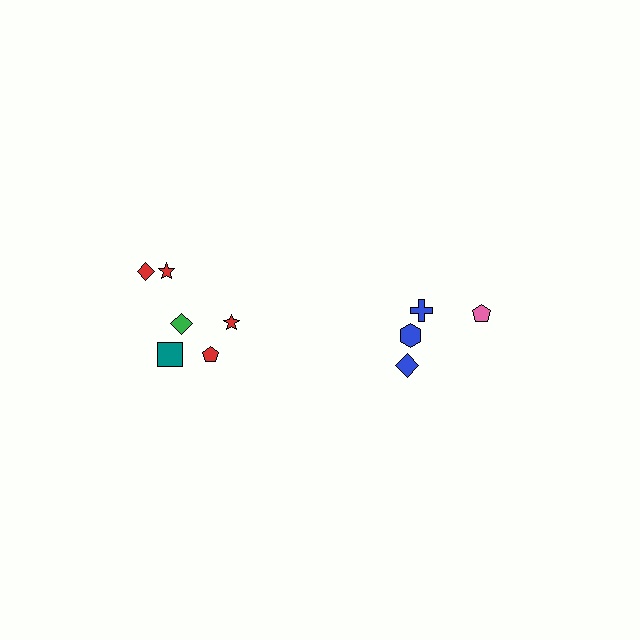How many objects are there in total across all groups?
There are 10 objects.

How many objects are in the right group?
There are 4 objects.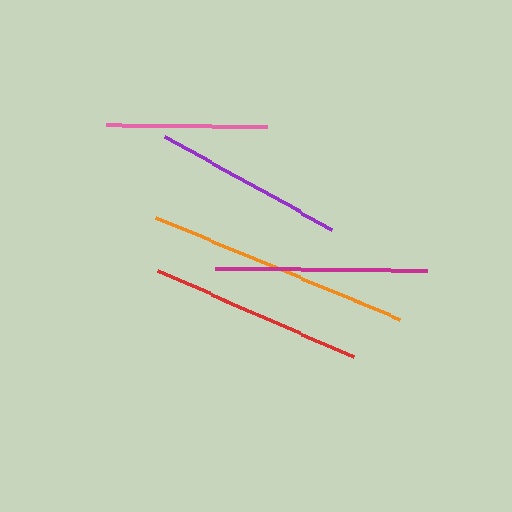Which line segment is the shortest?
The pink line is the shortest at approximately 161 pixels.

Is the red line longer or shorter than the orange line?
The orange line is longer than the red line.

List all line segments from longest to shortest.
From longest to shortest: orange, red, magenta, purple, pink.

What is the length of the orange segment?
The orange segment is approximately 264 pixels long.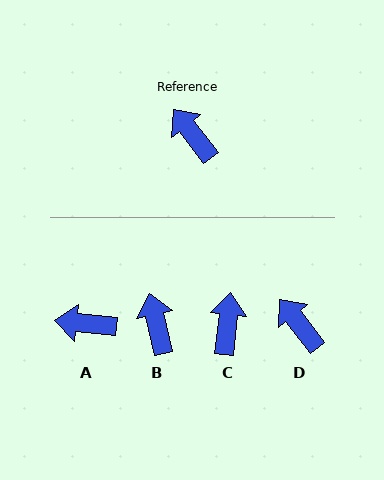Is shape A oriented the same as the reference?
No, it is off by about 47 degrees.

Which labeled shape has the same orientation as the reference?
D.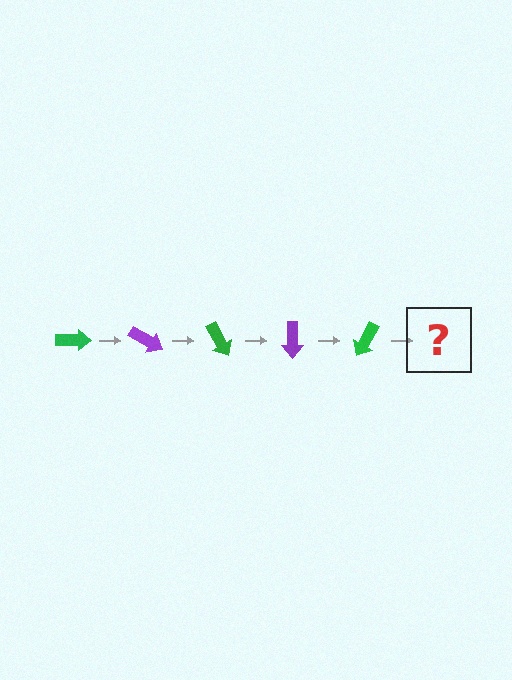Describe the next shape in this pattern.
It should be a purple arrow, rotated 150 degrees from the start.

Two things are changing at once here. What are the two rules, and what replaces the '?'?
The two rules are that it rotates 30 degrees each step and the color cycles through green and purple. The '?' should be a purple arrow, rotated 150 degrees from the start.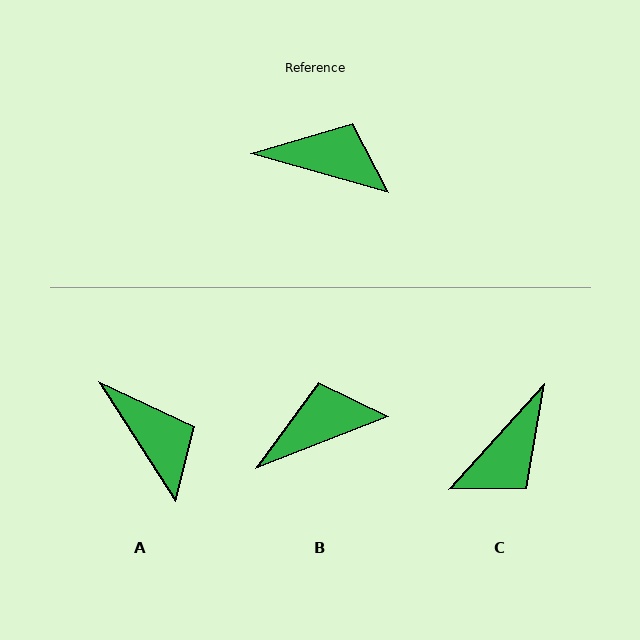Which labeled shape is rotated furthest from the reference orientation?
C, about 117 degrees away.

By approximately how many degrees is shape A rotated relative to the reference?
Approximately 42 degrees clockwise.